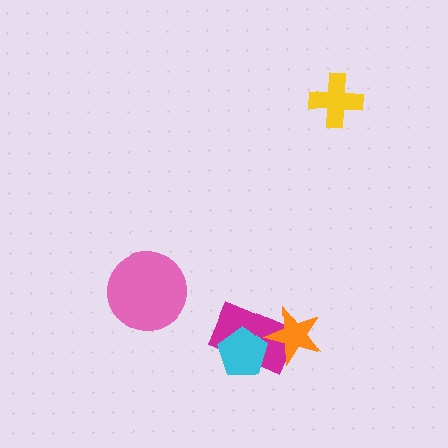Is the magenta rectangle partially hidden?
Yes, it is partially covered by another shape.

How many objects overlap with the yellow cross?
0 objects overlap with the yellow cross.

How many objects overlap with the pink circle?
0 objects overlap with the pink circle.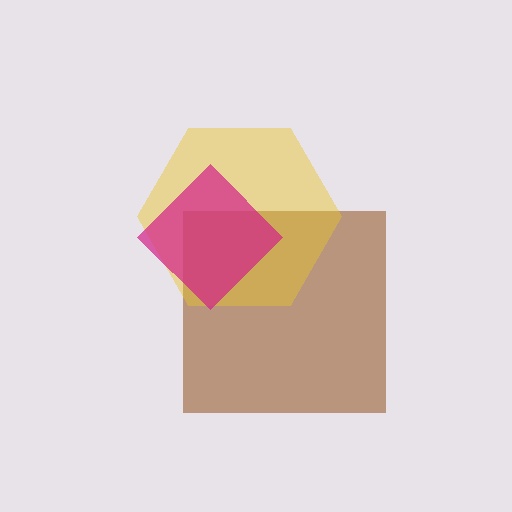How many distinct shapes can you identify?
There are 3 distinct shapes: a brown square, a yellow hexagon, a magenta diamond.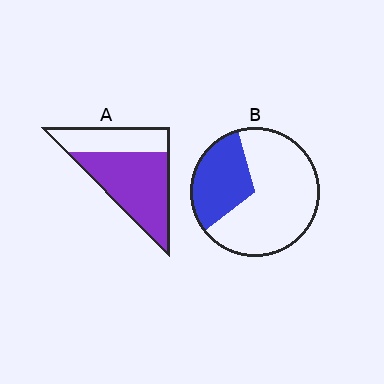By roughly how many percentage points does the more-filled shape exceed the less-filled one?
By roughly 35 percentage points (A over B).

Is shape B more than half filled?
No.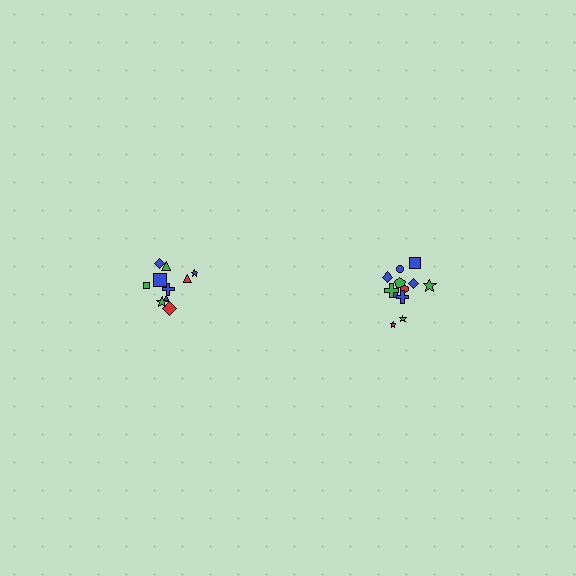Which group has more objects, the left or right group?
The right group.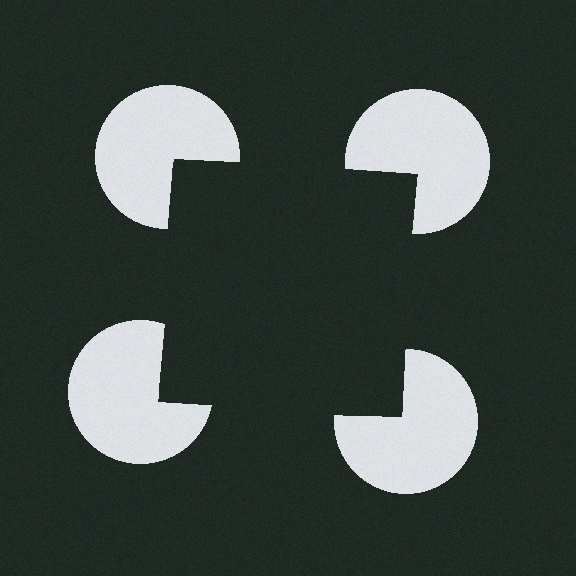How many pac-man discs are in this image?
There are 4 — one at each vertex of the illusory square.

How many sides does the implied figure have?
4 sides.